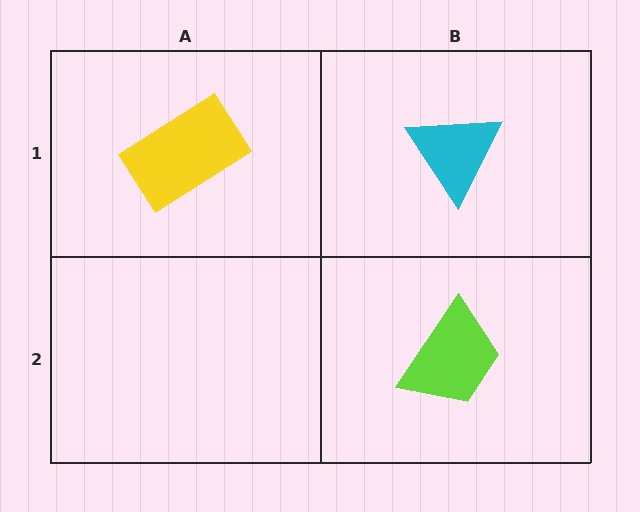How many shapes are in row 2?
1 shape.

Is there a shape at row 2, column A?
No, that cell is empty.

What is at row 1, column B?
A cyan triangle.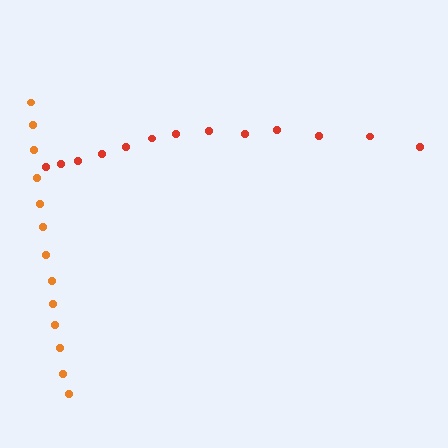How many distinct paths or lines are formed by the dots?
There are 2 distinct paths.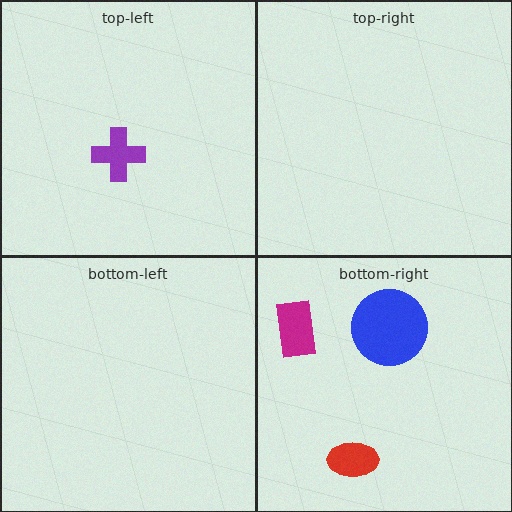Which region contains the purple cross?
The top-left region.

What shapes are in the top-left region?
The purple cross.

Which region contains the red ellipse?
The bottom-right region.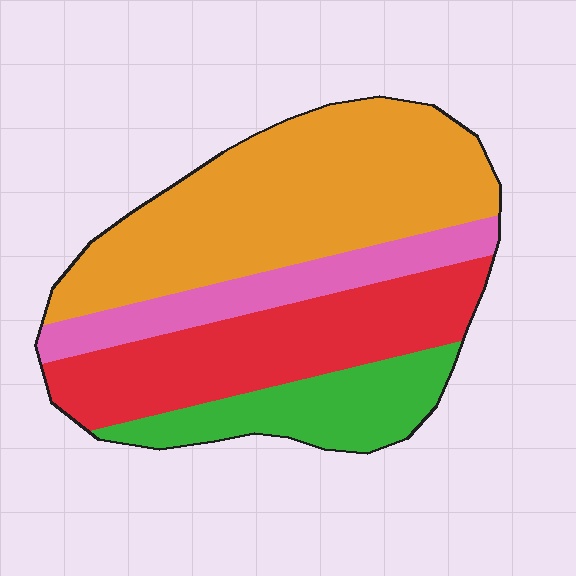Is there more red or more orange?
Orange.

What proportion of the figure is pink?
Pink takes up about one eighth (1/8) of the figure.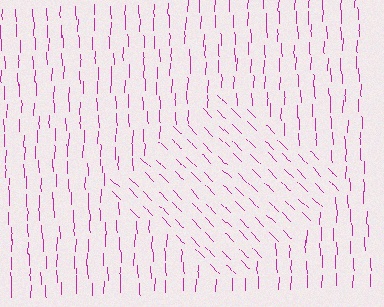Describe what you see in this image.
The image is filled with small magenta line segments. A diamond region in the image has lines oriented differently from the surrounding lines, creating a visible texture boundary.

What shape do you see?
I see a diamond.